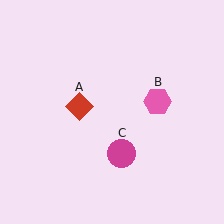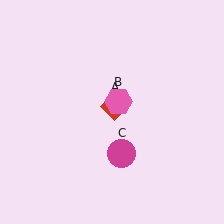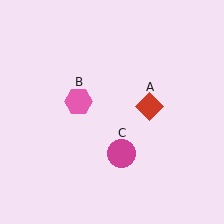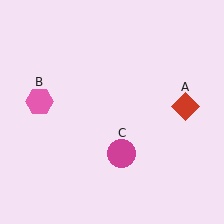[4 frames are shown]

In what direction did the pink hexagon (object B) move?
The pink hexagon (object B) moved left.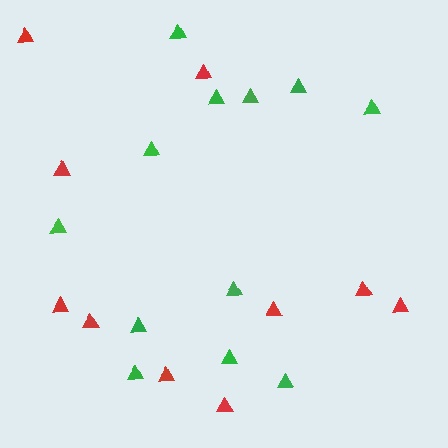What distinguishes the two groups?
There are 2 groups: one group of green triangles (12) and one group of red triangles (10).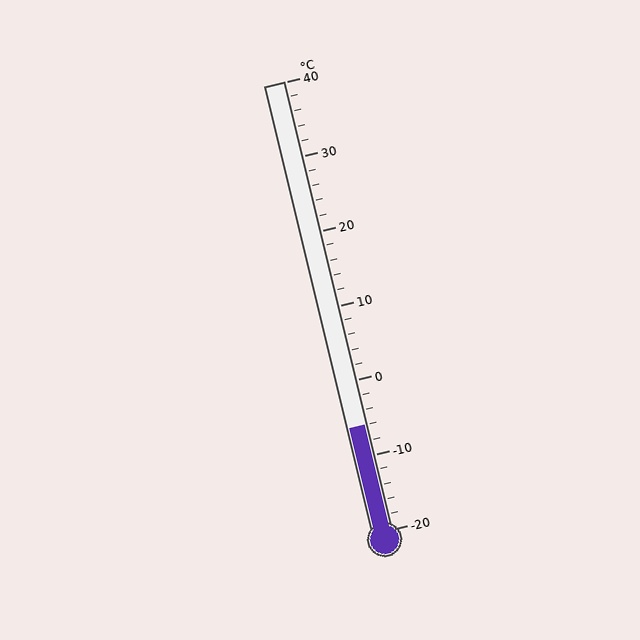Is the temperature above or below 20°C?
The temperature is below 20°C.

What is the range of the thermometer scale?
The thermometer scale ranges from -20°C to 40°C.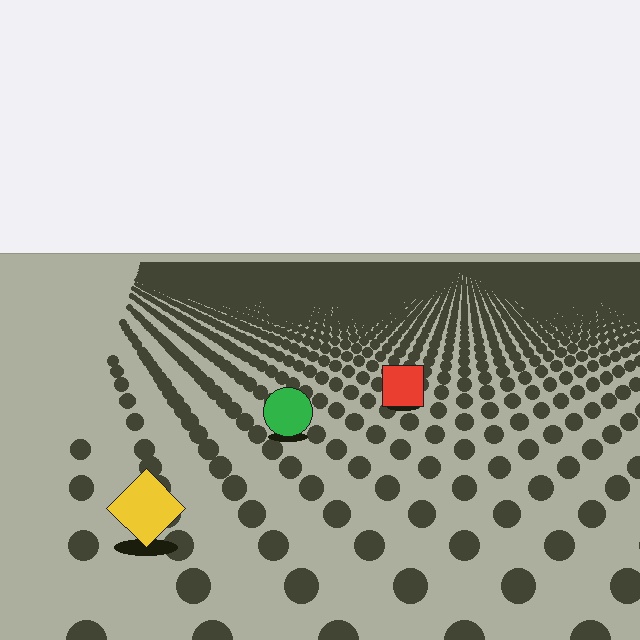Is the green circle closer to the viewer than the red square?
Yes. The green circle is closer — you can tell from the texture gradient: the ground texture is coarser near it.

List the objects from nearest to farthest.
From nearest to farthest: the yellow diamond, the green circle, the red square.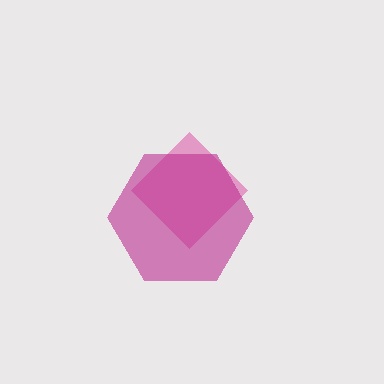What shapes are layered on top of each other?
The layered shapes are: a pink diamond, a magenta hexagon.